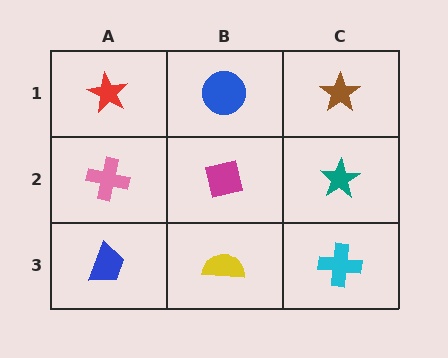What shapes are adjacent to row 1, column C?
A teal star (row 2, column C), a blue circle (row 1, column B).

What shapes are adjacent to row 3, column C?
A teal star (row 2, column C), a yellow semicircle (row 3, column B).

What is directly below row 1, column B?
A magenta square.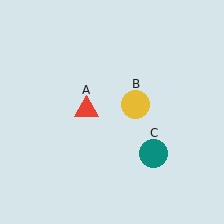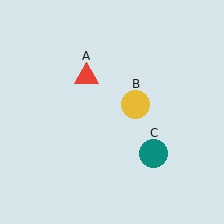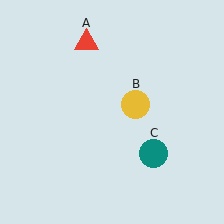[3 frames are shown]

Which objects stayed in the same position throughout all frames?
Yellow circle (object B) and teal circle (object C) remained stationary.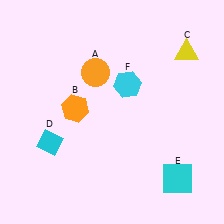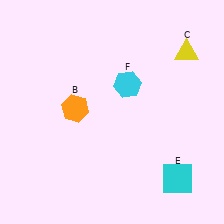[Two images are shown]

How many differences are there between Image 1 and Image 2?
There are 2 differences between the two images.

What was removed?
The cyan diamond (D), the orange circle (A) were removed in Image 2.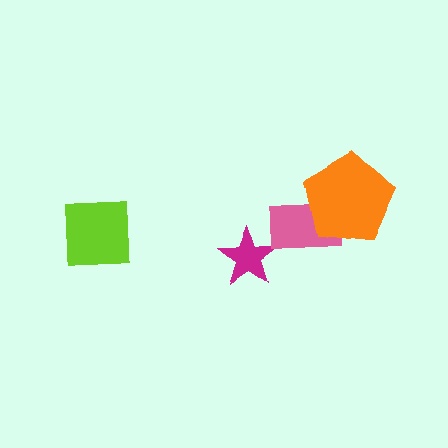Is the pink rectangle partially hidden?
Yes, it is partially covered by another shape.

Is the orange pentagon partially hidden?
No, no other shape covers it.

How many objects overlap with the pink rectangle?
1 object overlaps with the pink rectangle.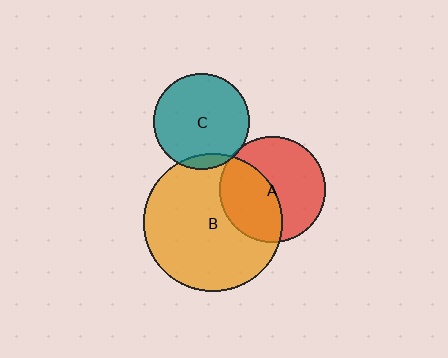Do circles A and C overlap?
Yes.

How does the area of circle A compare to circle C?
Approximately 1.2 times.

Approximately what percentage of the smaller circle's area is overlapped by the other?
Approximately 5%.